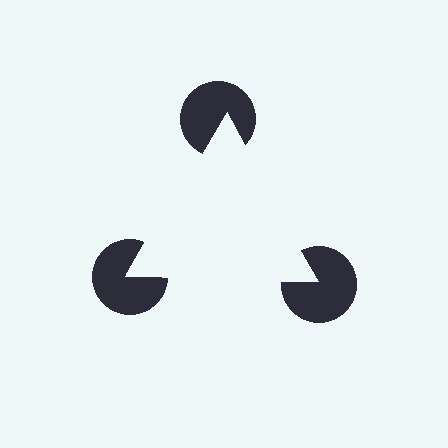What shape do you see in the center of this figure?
An illusory triangle — its edges are inferred from the aligned wedge cuts in the pac-man discs, not physically drawn.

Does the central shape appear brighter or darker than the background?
It typically appears slightly brighter than the background, even though no actual brightness change is drawn.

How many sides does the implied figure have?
3 sides.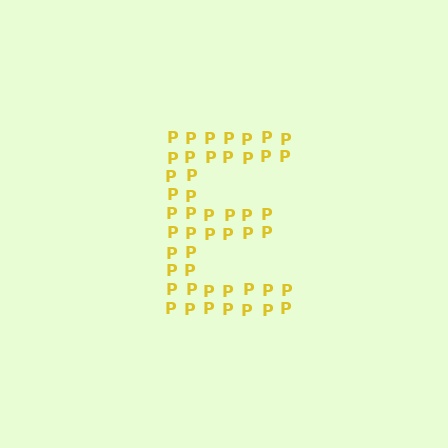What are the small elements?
The small elements are letter P's.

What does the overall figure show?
The overall figure shows the letter E.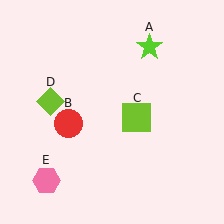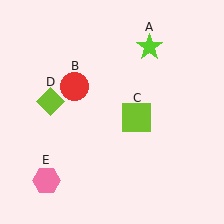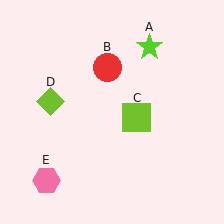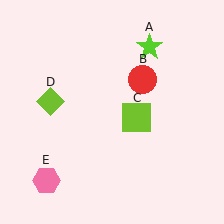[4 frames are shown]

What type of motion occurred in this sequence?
The red circle (object B) rotated clockwise around the center of the scene.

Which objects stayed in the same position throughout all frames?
Lime star (object A) and lime square (object C) and lime diamond (object D) and pink hexagon (object E) remained stationary.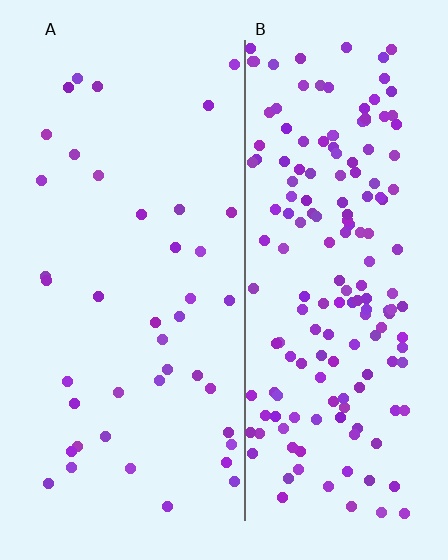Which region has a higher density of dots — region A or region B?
B (the right).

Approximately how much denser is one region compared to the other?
Approximately 4.2× — region B over region A.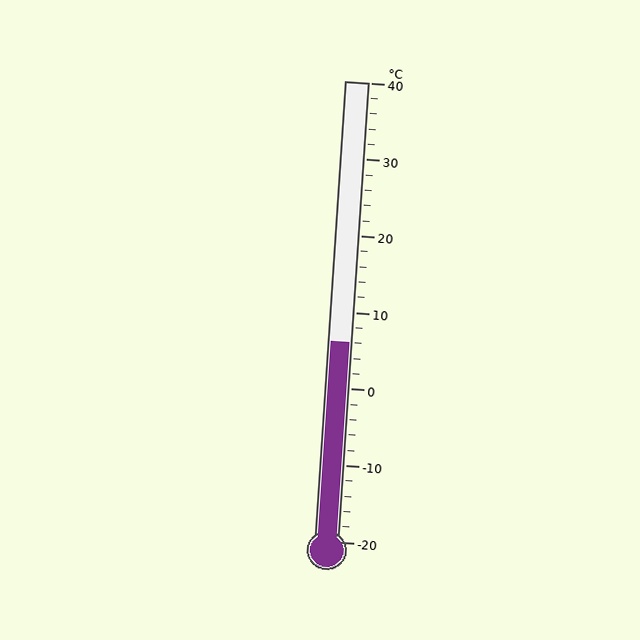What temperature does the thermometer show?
The thermometer shows approximately 6°C.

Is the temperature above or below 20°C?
The temperature is below 20°C.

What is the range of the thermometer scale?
The thermometer scale ranges from -20°C to 40°C.